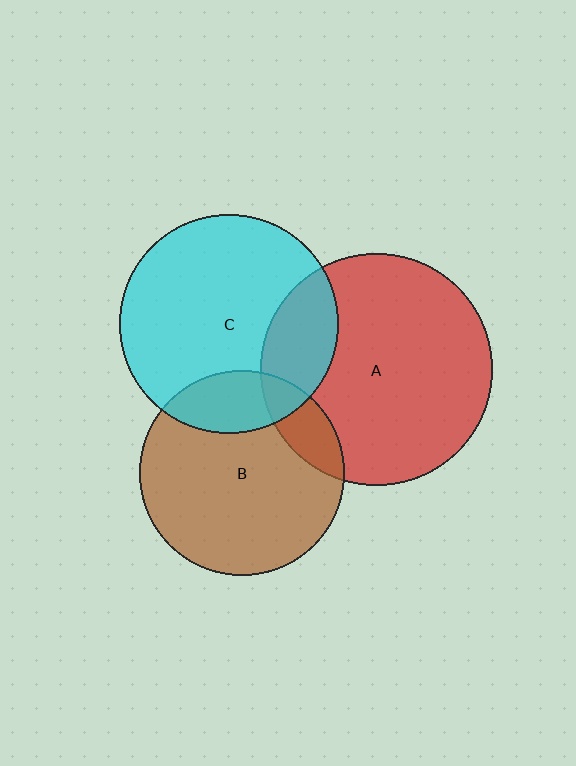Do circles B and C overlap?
Yes.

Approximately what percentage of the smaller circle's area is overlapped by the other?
Approximately 20%.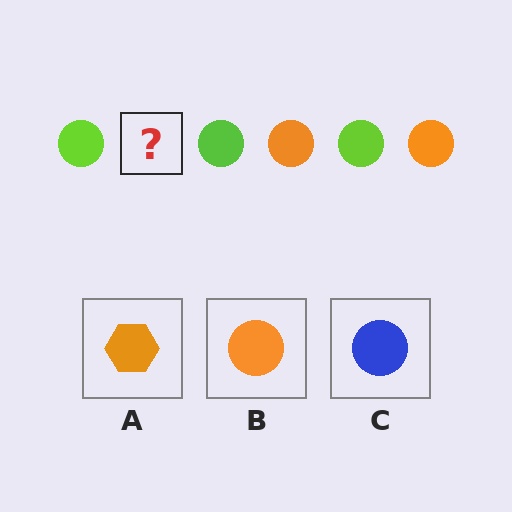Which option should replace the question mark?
Option B.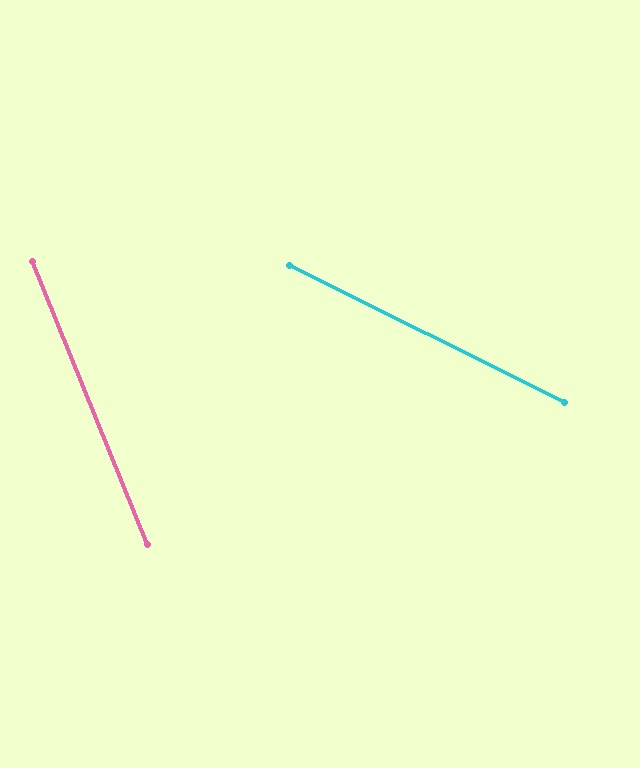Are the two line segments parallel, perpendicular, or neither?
Neither parallel nor perpendicular — they differ by about 42°.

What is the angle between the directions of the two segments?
Approximately 42 degrees.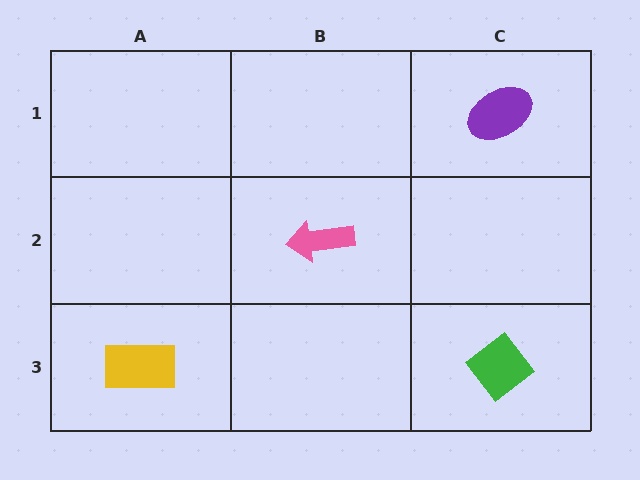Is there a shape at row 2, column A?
No, that cell is empty.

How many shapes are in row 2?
1 shape.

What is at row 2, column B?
A pink arrow.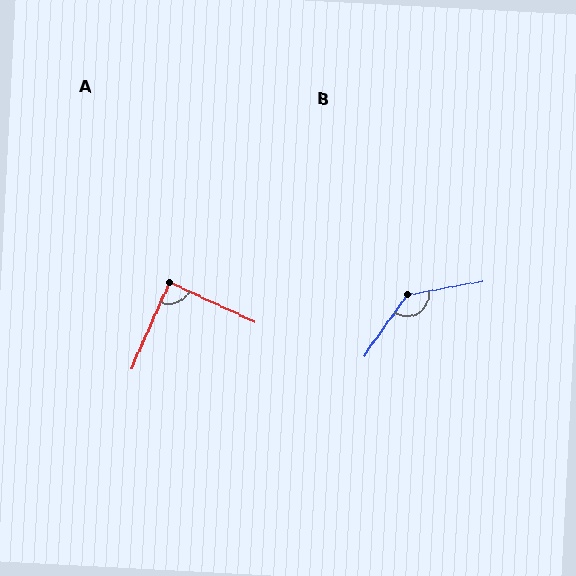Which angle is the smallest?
A, at approximately 88 degrees.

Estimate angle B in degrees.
Approximately 135 degrees.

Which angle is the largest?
B, at approximately 135 degrees.